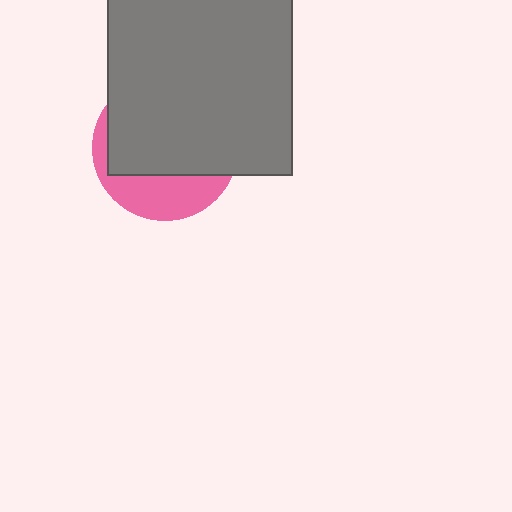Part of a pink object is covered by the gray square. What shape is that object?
It is a circle.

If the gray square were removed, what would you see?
You would see the complete pink circle.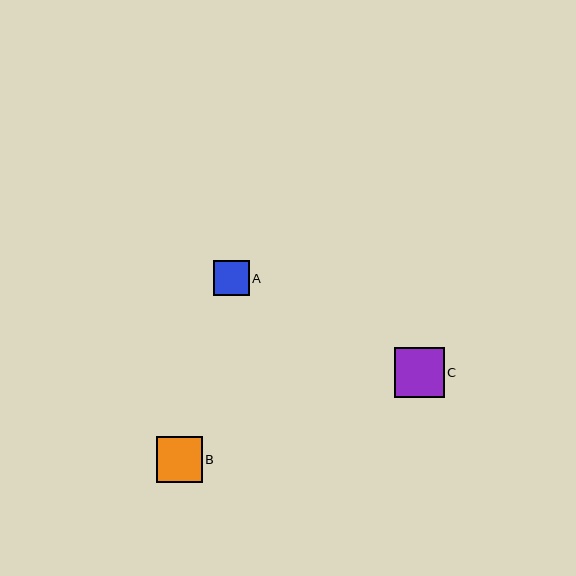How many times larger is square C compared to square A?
Square C is approximately 1.4 times the size of square A.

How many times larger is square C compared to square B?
Square C is approximately 1.1 times the size of square B.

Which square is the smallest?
Square A is the smallest with a size of approximately 35 pixels.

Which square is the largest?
Square C is the largest with a size of approximately 50 pixels.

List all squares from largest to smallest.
From largest to smallest: C, B, A.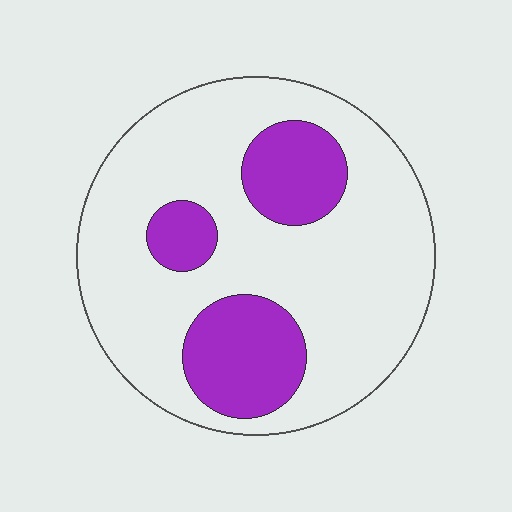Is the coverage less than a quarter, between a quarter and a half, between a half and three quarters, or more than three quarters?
Less than a quarter.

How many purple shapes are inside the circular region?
3.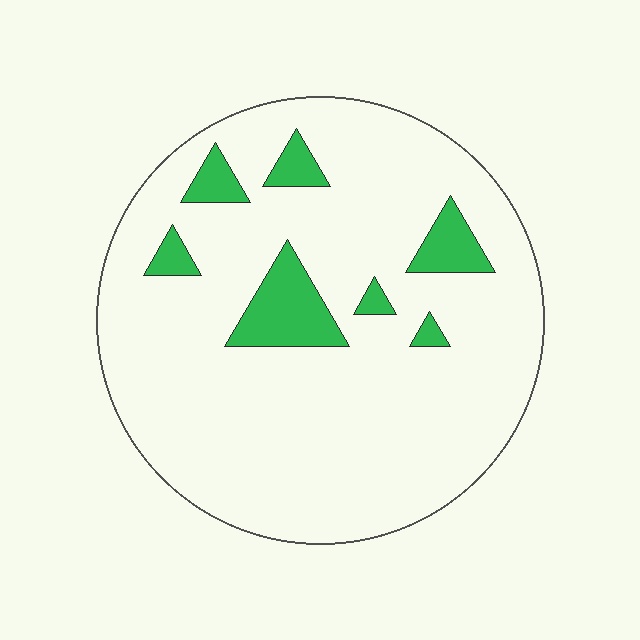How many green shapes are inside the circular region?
7.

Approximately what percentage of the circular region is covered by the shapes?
Approximately 10%.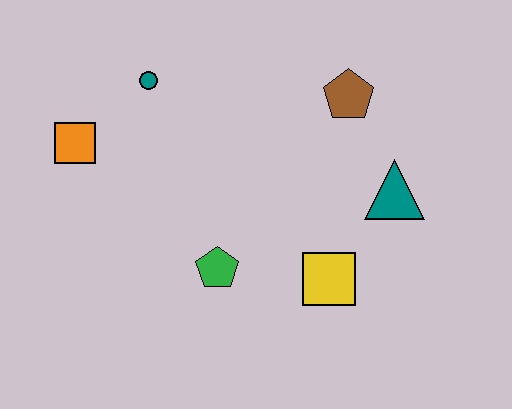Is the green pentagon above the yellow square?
Yes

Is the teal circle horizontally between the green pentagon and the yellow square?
No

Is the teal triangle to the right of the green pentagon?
Yes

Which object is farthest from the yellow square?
The orange square is farthest from the yellow square.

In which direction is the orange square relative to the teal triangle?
The orange square is to the left of the teal triangle.